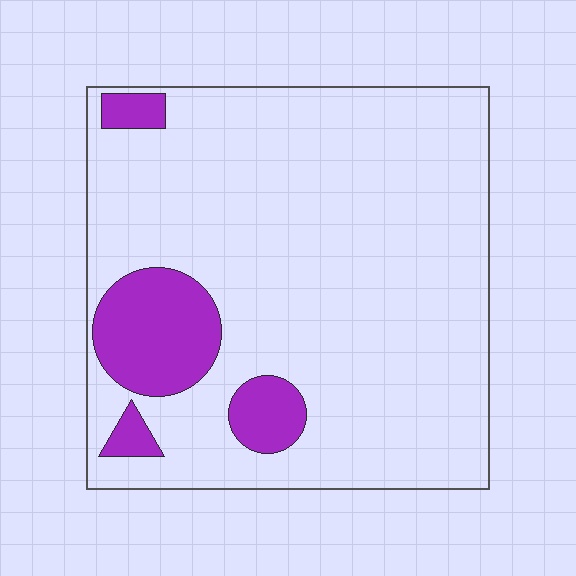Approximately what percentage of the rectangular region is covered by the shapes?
Approximately 15%.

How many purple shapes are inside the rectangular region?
4.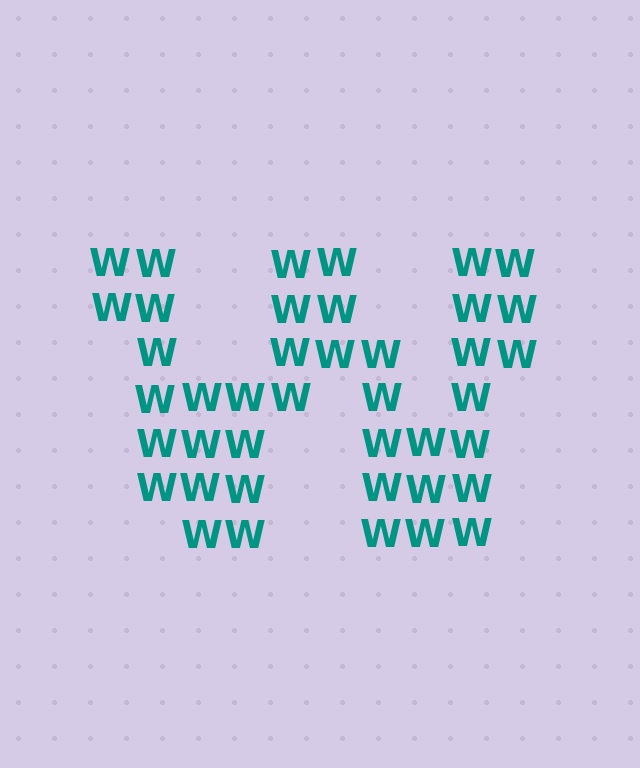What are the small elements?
The small elements are letter W's.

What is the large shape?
The large shape is the letter W.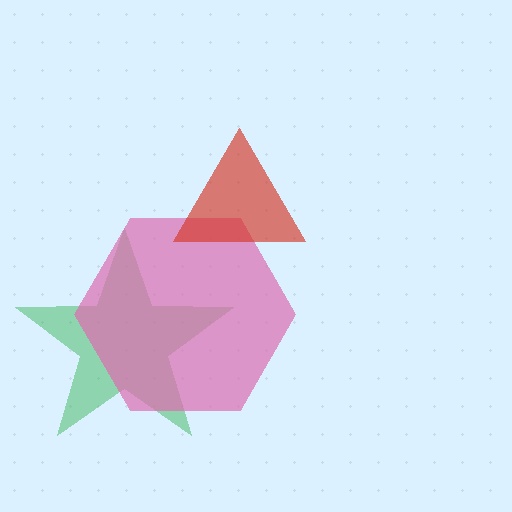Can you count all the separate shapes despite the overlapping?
Yes, there are 3 separate shapes.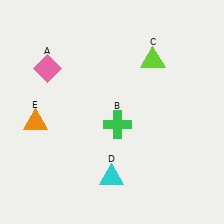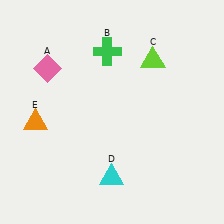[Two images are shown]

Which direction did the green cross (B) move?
The green cross (B) moved up.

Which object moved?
The green cross (B) moved up.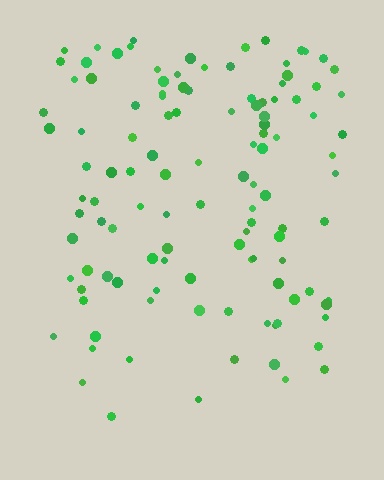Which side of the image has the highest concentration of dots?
The top.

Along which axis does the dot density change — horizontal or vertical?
Vertical.